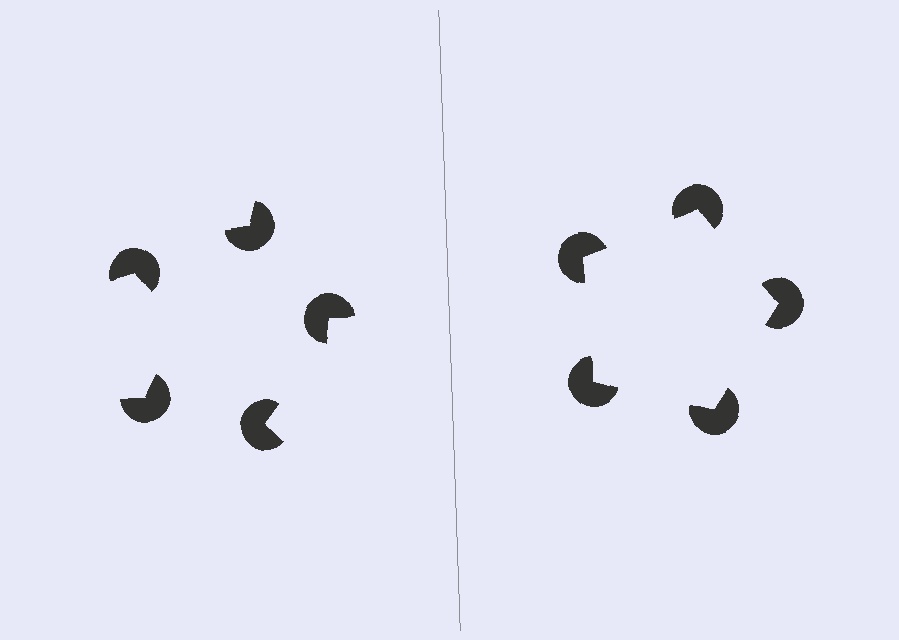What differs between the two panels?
The pac-man discs are positioned identically on both sides; only the wedge orientations differ. On the right they align to a pentagon; on the left they are misaligned.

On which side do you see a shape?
An illusory pentagon appears on the right side. On the left side the wedge cuts are rotated, so no coherent shape forms.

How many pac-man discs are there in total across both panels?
10 — 5 on each side.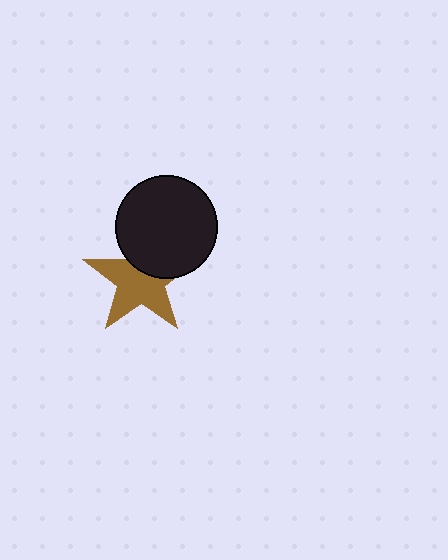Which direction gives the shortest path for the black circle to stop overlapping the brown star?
Moving up gives the shortest separation.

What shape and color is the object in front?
The object in front is a black circle.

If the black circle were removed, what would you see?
You would see the complete brown star.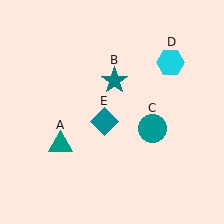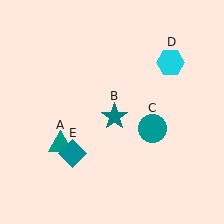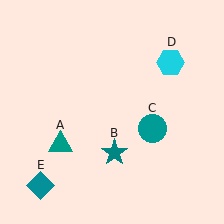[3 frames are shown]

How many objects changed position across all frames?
2 objects changed position: teal star (object B), teal diamond (object E).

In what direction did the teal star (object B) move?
The teal star (object B) moved down.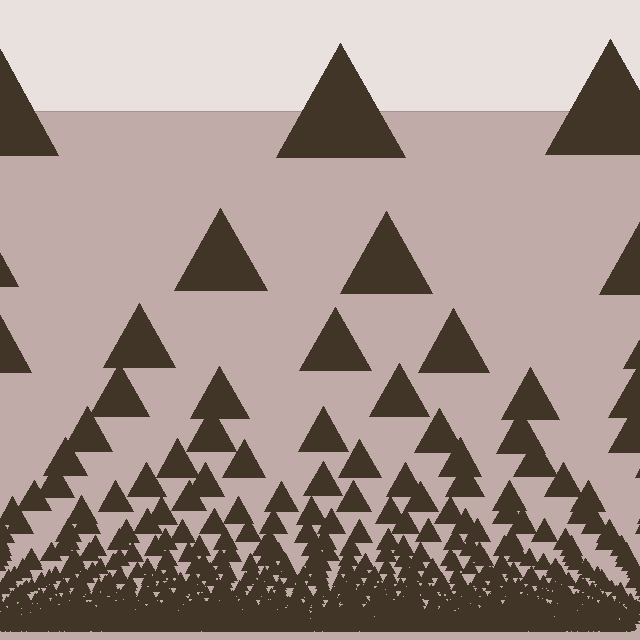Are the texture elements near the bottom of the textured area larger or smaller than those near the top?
Smaller. The gradient is inverted — elements near the bottom are smaller and denser.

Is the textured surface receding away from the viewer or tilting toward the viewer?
The surface appears to tilt toward the viewer. Texture elements get larger and sparser toward the top.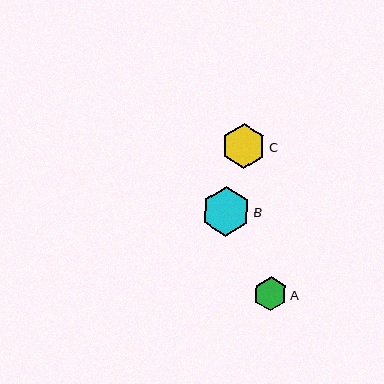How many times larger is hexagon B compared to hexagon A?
Hexagon B is approximately 1.5 times the size of hexagon A.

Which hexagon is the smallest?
Hexagon A is the smallest with a size of approximately 34 pixels.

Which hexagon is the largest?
Hexagon B is the largest with a size of approximately 49 pixels.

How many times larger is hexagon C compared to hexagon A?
Hexagon C is approximately 1.3 times the size of hexagon A.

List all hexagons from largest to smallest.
From largest to smallest: B, C, A.